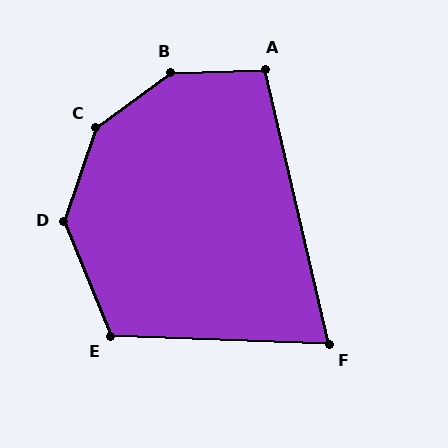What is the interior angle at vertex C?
Approximately 145 degrees (obtuse).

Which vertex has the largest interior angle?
B, at approximately 146 degrees.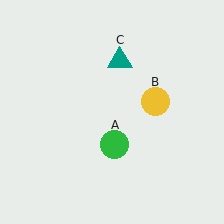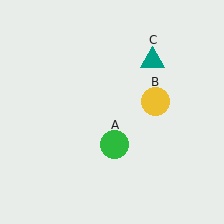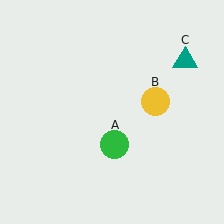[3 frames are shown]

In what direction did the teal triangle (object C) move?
The teal triangle (object C) moved right.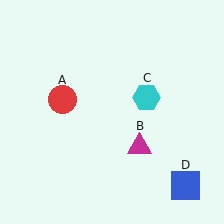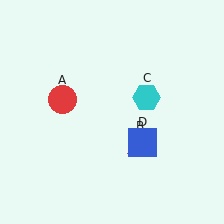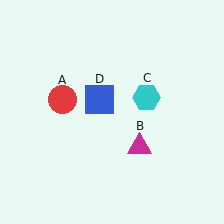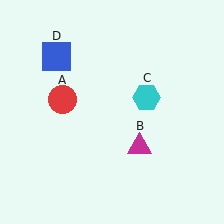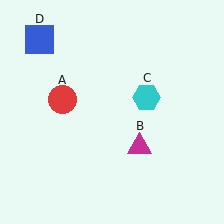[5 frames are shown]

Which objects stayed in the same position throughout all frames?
Red circle (object A) and magenta triangle (object B) and cyan hexagon (object C) remained stationary.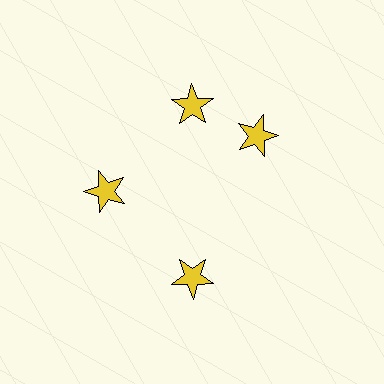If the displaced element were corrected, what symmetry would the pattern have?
It would have 4-fold rotational symmetry — the pattern would map onto itself every 90 degrees.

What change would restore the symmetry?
The symmetry would be restored by rotating it back into even spacing with its neighbors so that all 4 stars sit at equal angles and equal distance from the center.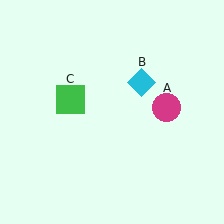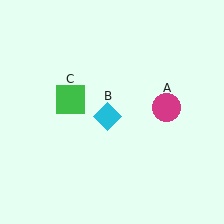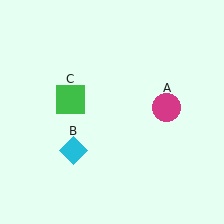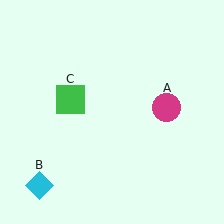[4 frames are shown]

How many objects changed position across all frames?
1 object changed position: cyan diamond (object B).